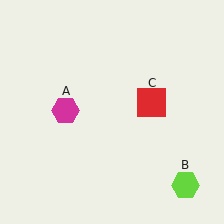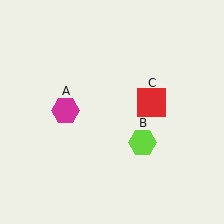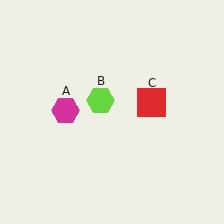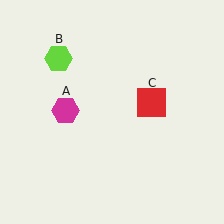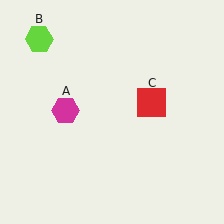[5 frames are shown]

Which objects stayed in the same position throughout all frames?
Magenta hexagon (object A) and red square (object C) remained stationary.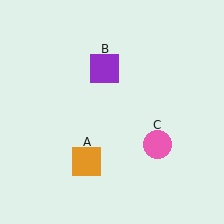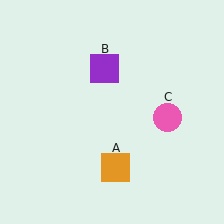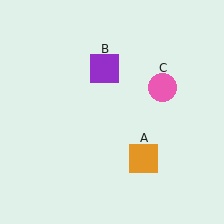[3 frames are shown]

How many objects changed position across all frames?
2 objects changed position: orange square (object A), pink circle (object C).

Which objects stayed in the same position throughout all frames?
Purple square (object B) remained stationary.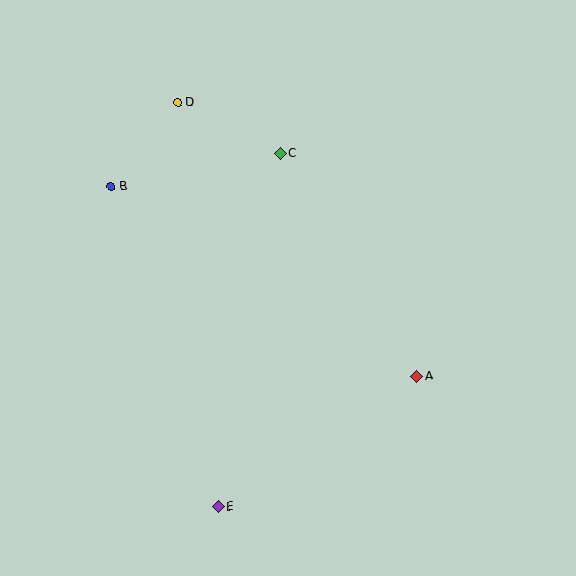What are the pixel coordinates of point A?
Point A is at (417, 376).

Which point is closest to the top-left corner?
Point D is closest to the top-left corner.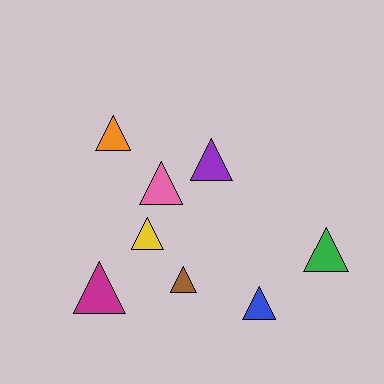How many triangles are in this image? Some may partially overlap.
There are 8 triangles.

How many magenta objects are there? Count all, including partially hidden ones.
There is 1 magenta object.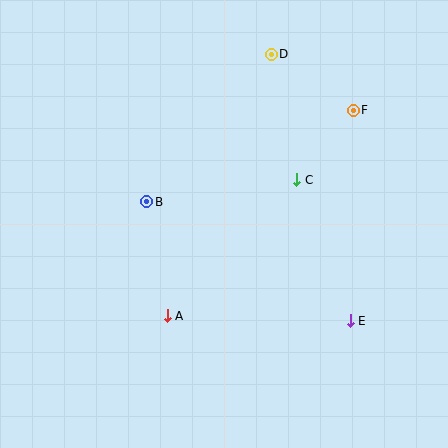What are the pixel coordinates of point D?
Point D is at (271, 54).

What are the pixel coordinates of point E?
Point E is at (350, 321).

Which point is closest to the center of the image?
Point B at (147, 202) is closest to the center.